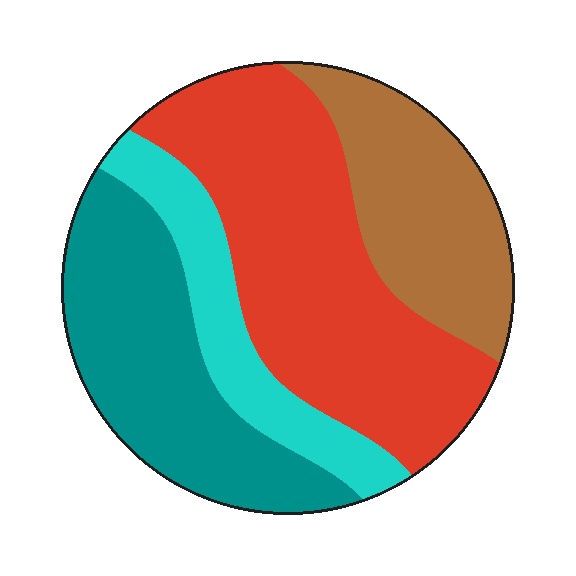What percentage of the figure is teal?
Teal takes up between a sixth and a third of the figure.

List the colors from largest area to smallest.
From largest to smallest: red, teal, brown, cyan.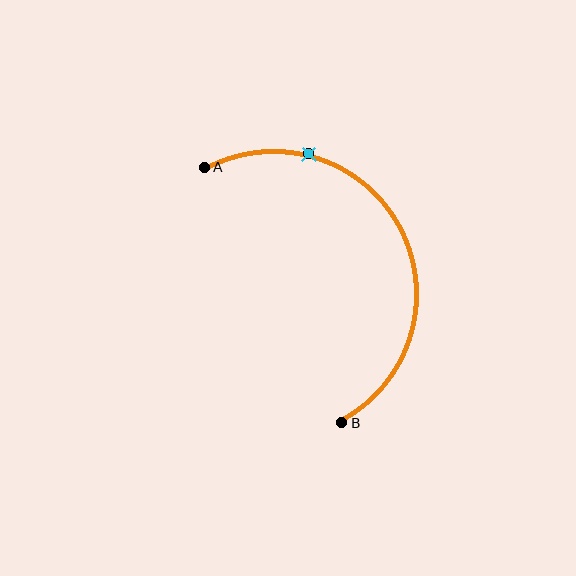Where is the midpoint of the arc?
The arc midpoint is the point on the curve farthest from the straight line joining A and B. It sits to the right of that line.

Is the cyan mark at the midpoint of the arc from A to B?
No. The cyan mark lies on the arc but is closer to endpoint A. The arc midpoint would be at the point on the curve equidistant along the arc from both A and B.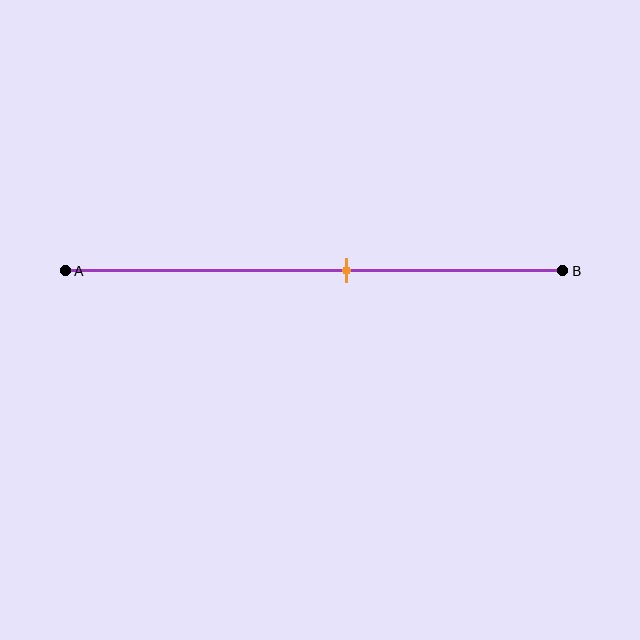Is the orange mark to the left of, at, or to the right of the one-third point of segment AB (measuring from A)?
The orange mark is to the right of the one-third point of segment AB.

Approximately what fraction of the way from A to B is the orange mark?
The orange mark is approximately 55% of the way from A to B.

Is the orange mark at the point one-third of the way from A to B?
No, the mark is at about 55% from A, not at the 33% one-third point.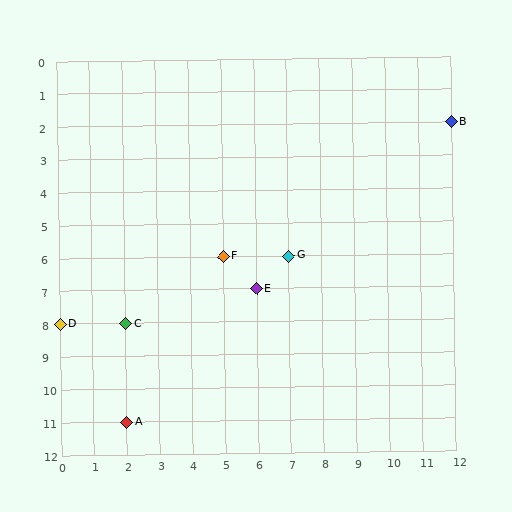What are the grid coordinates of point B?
Point B is at grid coordinates (12, 2).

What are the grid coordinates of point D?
Point D is at grid coordinates (0, 8).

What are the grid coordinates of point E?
Point E is at grid coordinates (6, 7).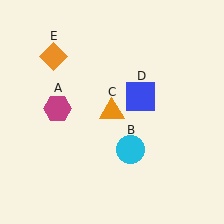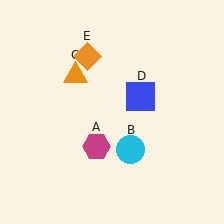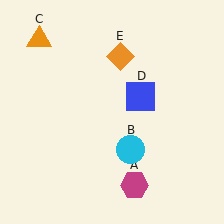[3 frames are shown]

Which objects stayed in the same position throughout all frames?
Cyan circle (object B) and blue square (object D) remained stationary.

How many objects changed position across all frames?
3 objects changed position: magenta hexagon (object A), orange triangle (object C), orange diamond (object E).